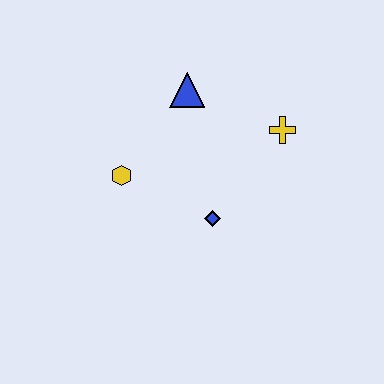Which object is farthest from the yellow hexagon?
The yellow cross is farthest from the yellow hexagon.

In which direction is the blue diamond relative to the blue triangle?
The blue diamond is below the blue triangle.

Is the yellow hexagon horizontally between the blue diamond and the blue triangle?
No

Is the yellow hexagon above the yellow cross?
No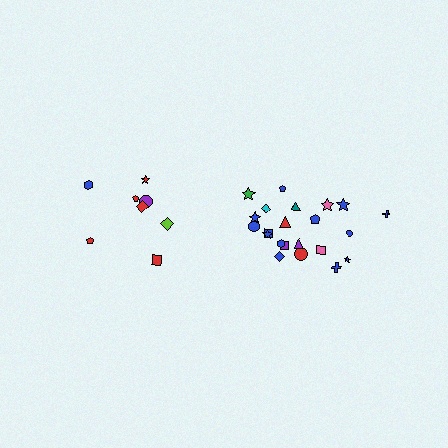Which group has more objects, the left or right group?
The right group.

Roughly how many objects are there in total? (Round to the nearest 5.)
Roughly 30 objects in total.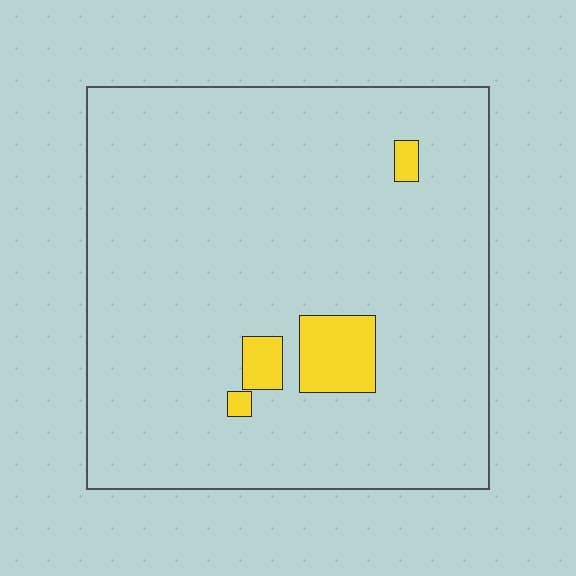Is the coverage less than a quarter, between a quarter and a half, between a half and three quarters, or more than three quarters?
Less than a quarter.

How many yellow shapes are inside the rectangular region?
4.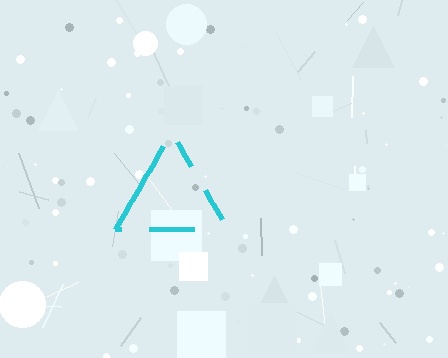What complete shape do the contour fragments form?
The contour fragments form a triangle.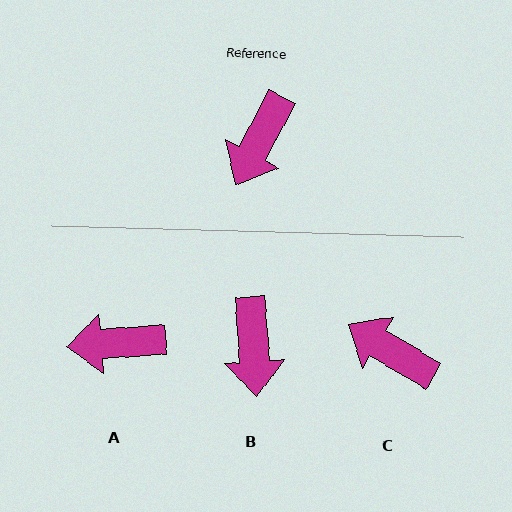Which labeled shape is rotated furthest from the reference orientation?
C, about 94 degrees away.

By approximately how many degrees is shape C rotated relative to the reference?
Approximately 94 degrees clockwise.